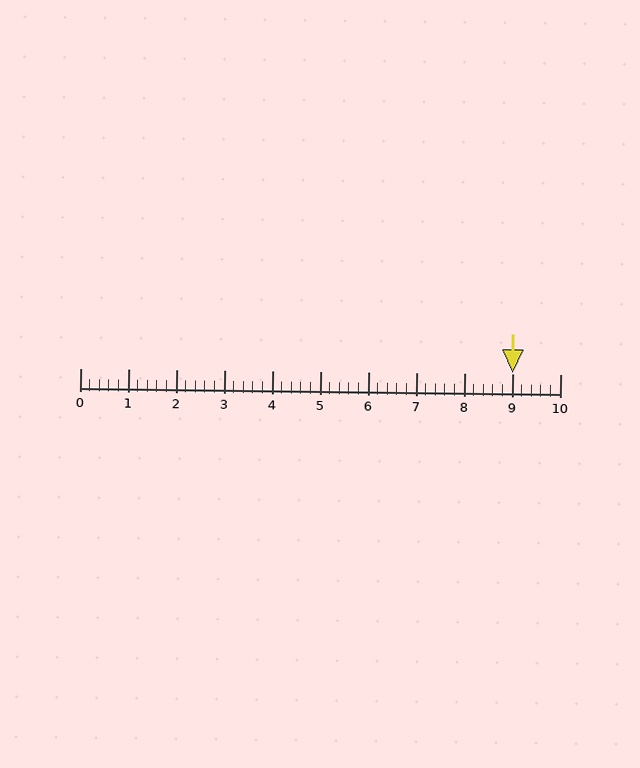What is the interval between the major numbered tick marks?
The major tick marks are spaced 1 units apart.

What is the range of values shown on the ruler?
The ruler shows values from 0 to 10.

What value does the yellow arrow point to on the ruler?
The yellow arrow points to approximately 9.0.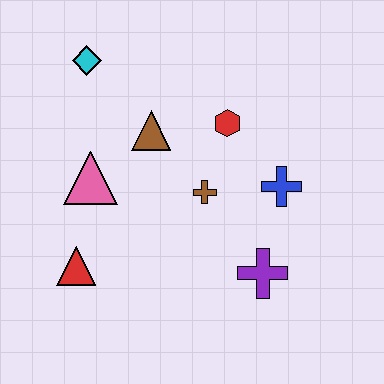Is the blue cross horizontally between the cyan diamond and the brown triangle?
No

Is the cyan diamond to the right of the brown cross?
No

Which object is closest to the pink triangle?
The brown triangle is closest to the pink triangle.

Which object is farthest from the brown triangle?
The purple cross is farthest from the brown triangle.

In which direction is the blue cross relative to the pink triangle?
The blue cross is to the right of the pink triangle.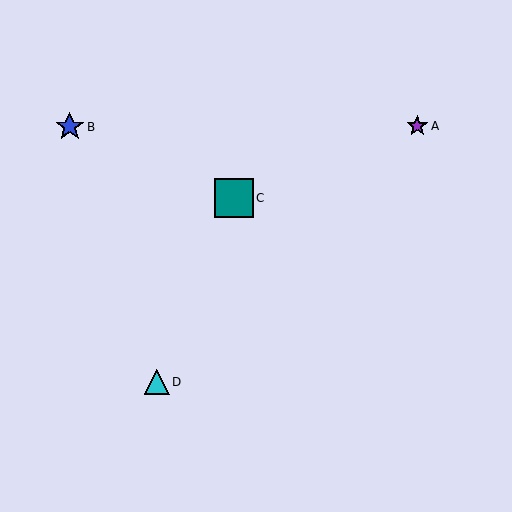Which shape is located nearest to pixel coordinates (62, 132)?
The blue star (labeled B) at (70, 127) is nearest to that location.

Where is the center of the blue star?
The center of the blue star is at (70, 127).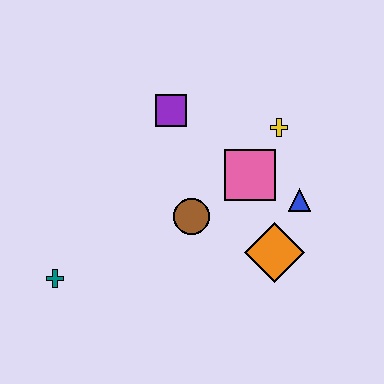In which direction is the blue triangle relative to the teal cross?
The blue triangle is to the right of the teal cross.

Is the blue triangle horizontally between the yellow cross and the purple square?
No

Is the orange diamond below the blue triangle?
Yes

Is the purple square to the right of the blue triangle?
No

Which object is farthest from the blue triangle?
The teal cross is farthest from the blue triangle.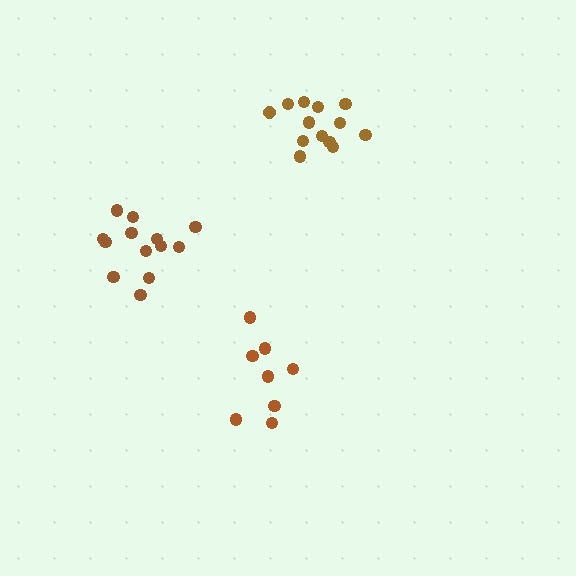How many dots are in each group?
Group 1: 13 dots, Group 2: 8 dots, Group 3: 13 dots (34 total).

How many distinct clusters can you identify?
There are 3 distinct clusters.